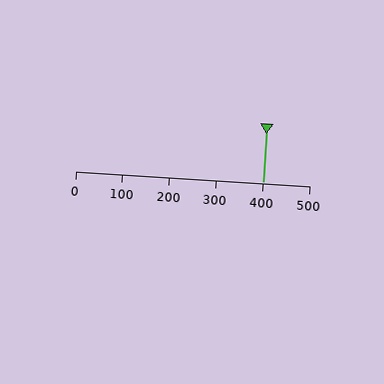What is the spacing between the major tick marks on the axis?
The major ticks are spaced 100 apart.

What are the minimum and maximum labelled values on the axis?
The axis runs from 0 to 500.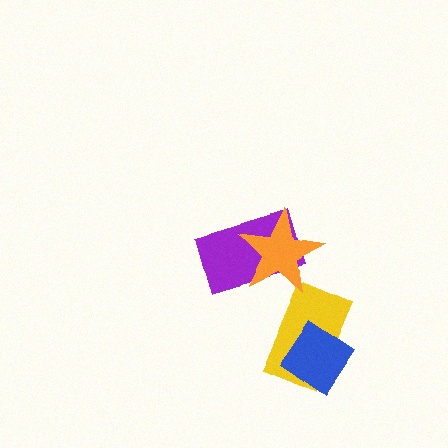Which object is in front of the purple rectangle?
The orange star is in front of the purple rectangle.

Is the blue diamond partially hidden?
No, no other shape covers it.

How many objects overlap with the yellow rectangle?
1 object overlaps with the yellow rectangle.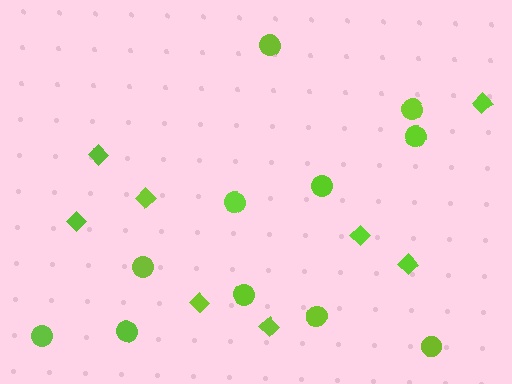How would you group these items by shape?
There are 2 groups: one group of circles (11) and one group of diamonds (8).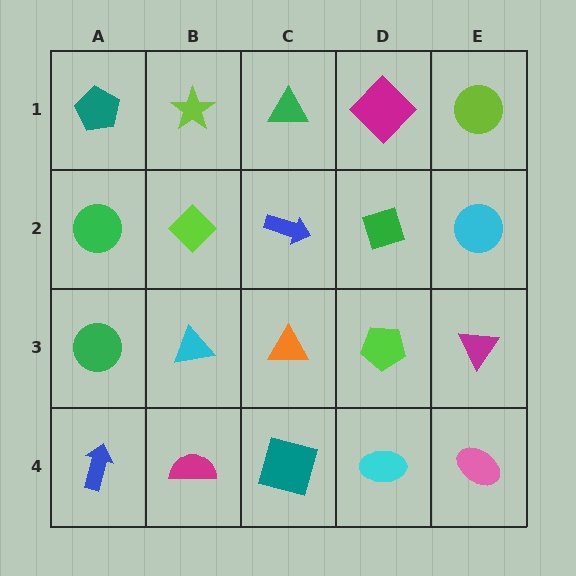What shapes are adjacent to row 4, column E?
A magenta triangle (row 3, column E), a cyan ellipse (row 4, column D).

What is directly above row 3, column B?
A lime diamond.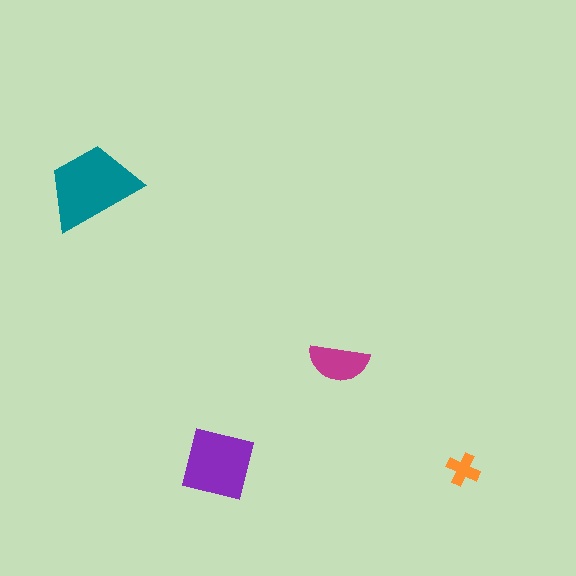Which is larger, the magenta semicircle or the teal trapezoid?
The teal trapezoid.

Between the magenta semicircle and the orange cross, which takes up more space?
The magenta semicircle.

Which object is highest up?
The teal trapezoid is topmost.